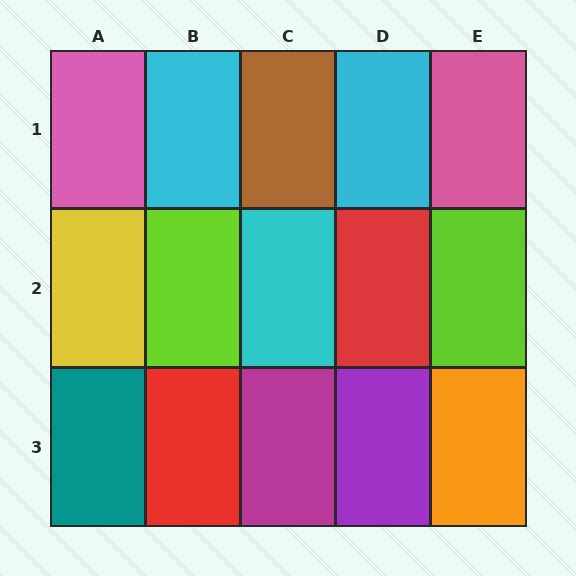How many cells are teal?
1 cell is teal.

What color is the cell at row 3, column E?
Orange.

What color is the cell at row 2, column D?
Red.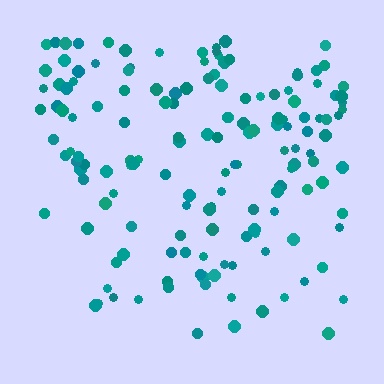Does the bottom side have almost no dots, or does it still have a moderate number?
Still a moderate number, just noticeably fewer than the top.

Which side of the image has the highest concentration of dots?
The top.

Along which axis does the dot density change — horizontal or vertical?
Vertical.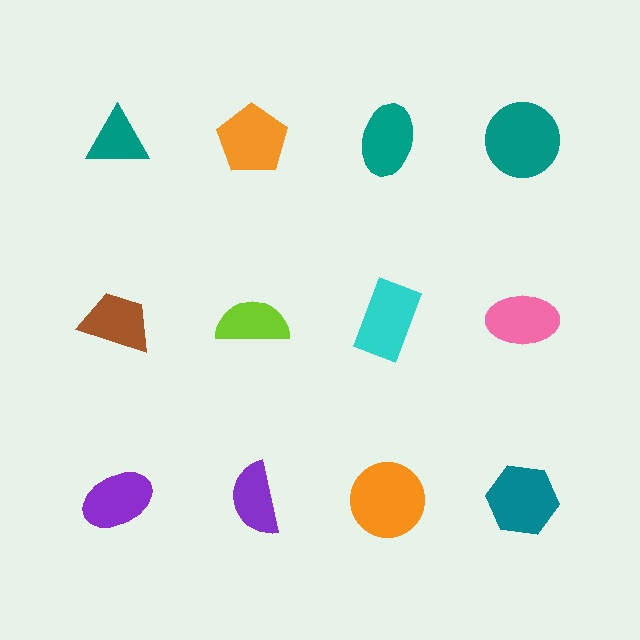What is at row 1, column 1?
A teal triangle.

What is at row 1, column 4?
A teal circle.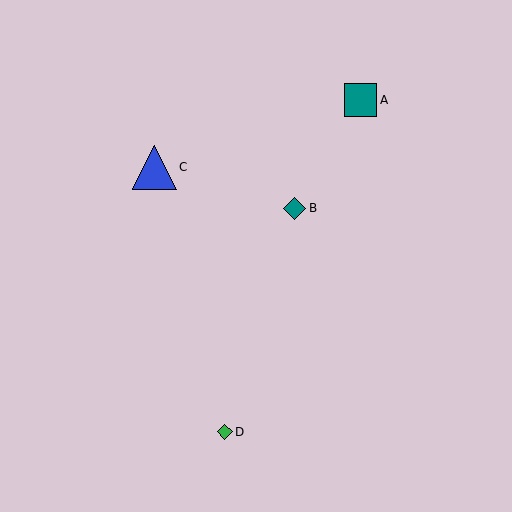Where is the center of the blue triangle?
The center of the blue triangle is at (154, 168).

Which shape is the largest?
The blue triangle (labeled C) is the largest.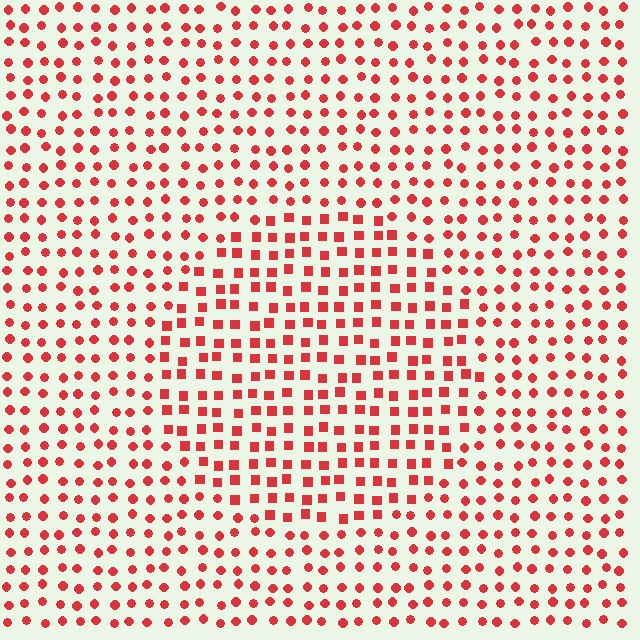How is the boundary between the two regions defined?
The boundary is defined by a change in element shape: squares inside vs. circles outside. All elements share the same color and spacing.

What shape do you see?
I see a circle.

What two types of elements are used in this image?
The image uses squares inside the circle region and circles outside it.